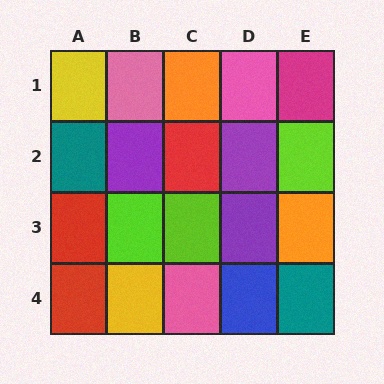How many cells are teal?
2 cells are teal.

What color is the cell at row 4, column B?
Yellow.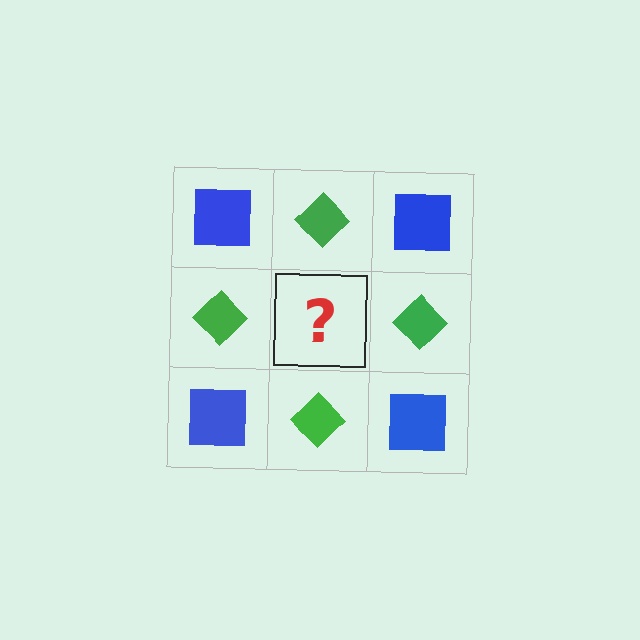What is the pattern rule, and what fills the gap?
The rule is that it alternates blue square and green diamond in a checkerboard pattern. The gap should be filled with a blue square.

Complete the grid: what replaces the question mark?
The question mark should be replaced with a blue square.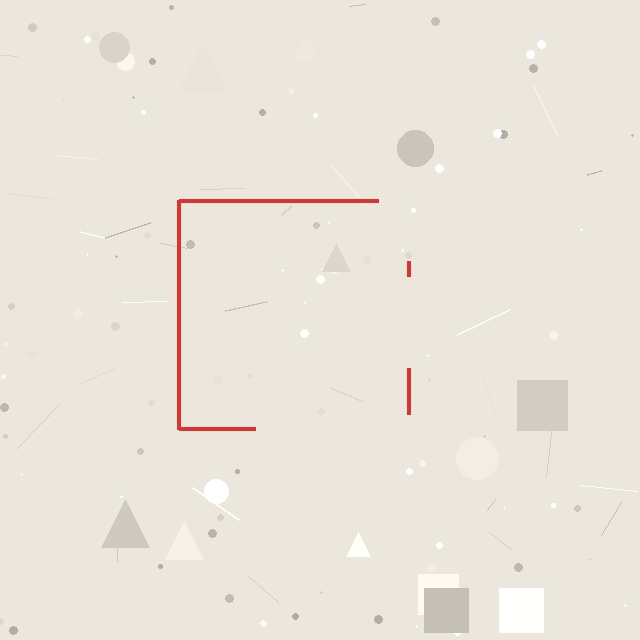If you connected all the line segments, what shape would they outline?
They would outline a square.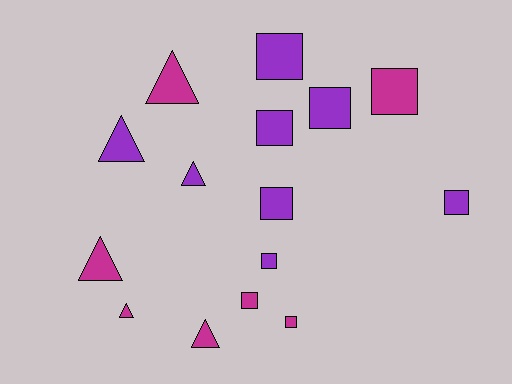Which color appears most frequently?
Purple, with 8 objects.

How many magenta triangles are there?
There are 4 magenta triangles.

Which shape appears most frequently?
Square, with 9 objects.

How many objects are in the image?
There are 15 objects.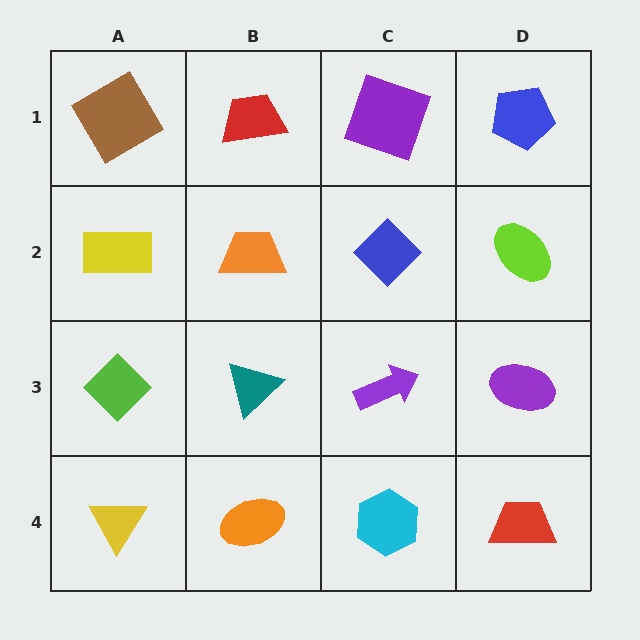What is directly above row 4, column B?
A teal triangle.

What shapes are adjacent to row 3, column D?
A lime ellipse (row 2, column D), a red trapezoid (row 4, column D), a purple arrow (row 3, column C).